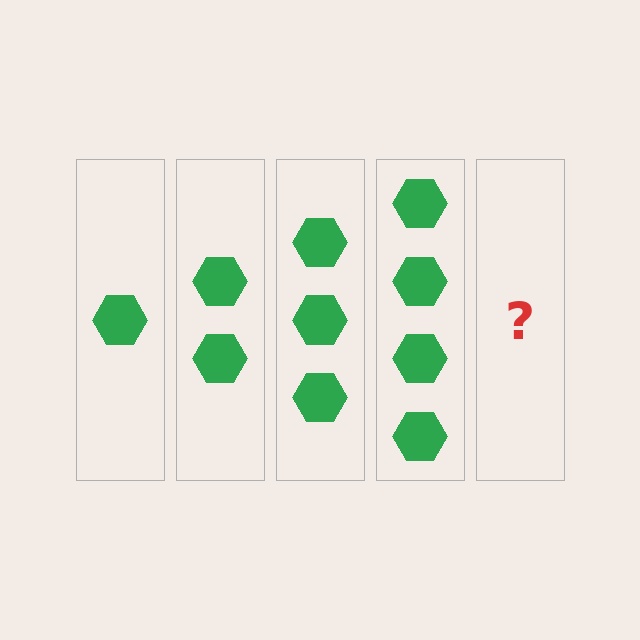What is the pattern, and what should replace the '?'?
The pattern is that each step adds one more hexagon. The '?' should be 5 hexagons.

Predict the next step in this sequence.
The next step is 5 hexagons.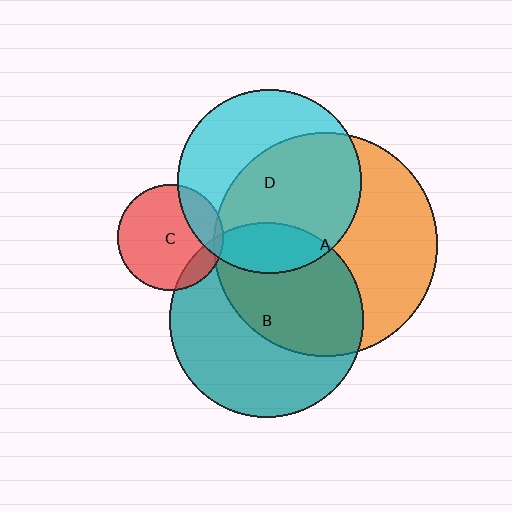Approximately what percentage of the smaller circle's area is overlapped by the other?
Approximately 50%.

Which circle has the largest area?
Circle A (orange).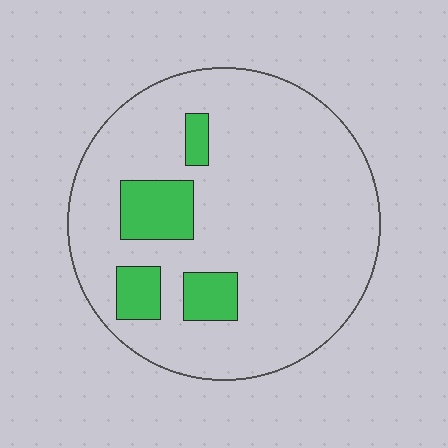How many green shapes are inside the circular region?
4.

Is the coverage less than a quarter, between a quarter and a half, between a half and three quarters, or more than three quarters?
Less than a quarter.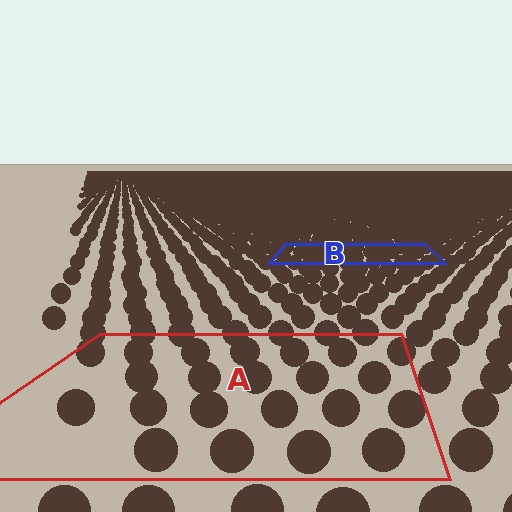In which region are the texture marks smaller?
The texture marks are smaller in region B, because it is farther away.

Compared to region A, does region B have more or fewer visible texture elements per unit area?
Region B has more texture elements per unit area — they are packed more densely because it is farther away.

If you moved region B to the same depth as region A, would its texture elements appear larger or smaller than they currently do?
They would appear larger. At a closer depth, the same texture elements are projected at a bigger on-screen size.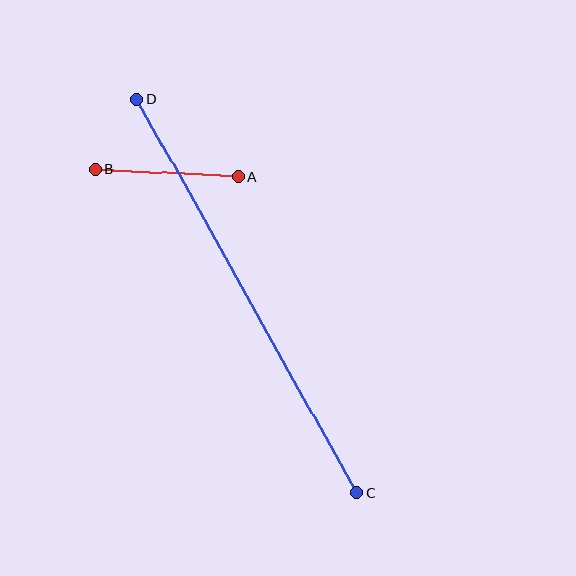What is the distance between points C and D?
The distance is approximately 451 pixels.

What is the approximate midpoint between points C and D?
The midpoint is at approximately (247, 296) pixels.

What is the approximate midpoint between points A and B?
The midpoint is at approximately (166, 173) pixels.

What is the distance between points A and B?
The distance is approximately 143 pixels.